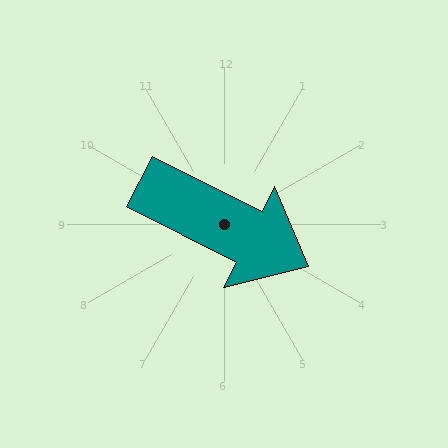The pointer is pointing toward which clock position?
Roughly 4 o'clock.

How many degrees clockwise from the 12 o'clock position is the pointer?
Approximately 117 degrees.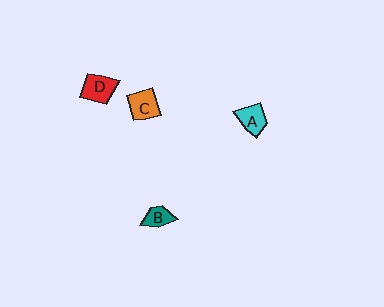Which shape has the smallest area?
Shape B (teal).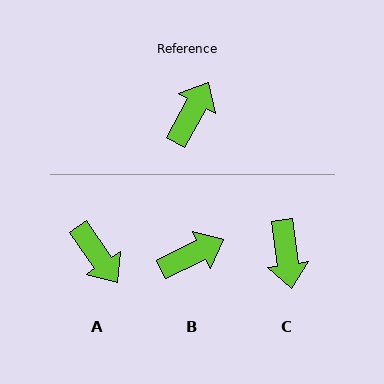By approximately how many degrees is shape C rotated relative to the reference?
Approximately 143 degrees clockwise.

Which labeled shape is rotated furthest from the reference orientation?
C, about 143 degrees away.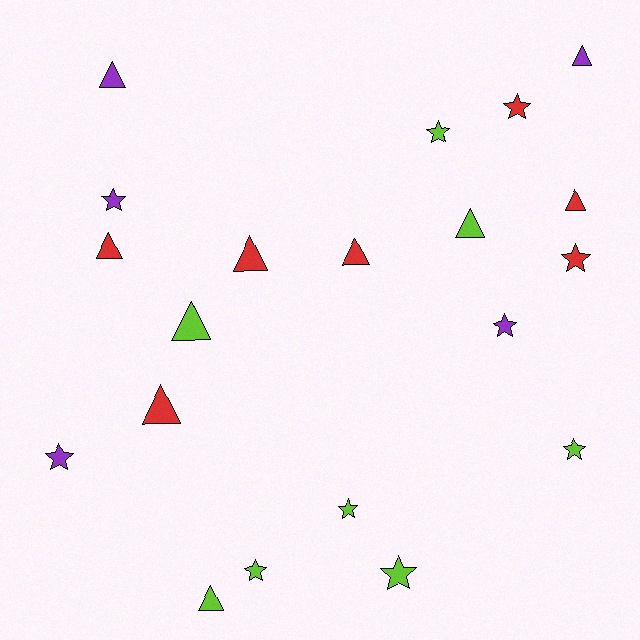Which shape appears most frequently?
Star, with 10 objects.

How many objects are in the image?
There are 20 objects.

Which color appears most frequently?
Lime, with 8 objects.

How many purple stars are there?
There are 3 purple stars.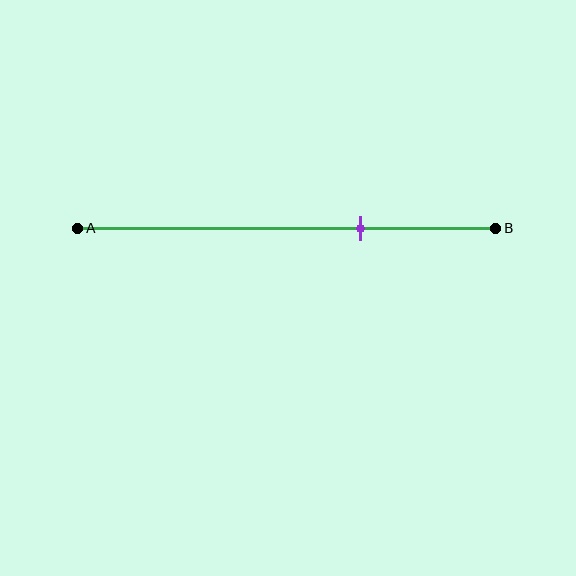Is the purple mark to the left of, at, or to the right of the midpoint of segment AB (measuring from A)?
The purple mark is to the right of the midpoint of segment AB.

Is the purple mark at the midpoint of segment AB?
No, the mark is at about 70% from A, not at the 50% midpoint.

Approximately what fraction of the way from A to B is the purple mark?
The purple mark is approximately 70% of the way from A to B.